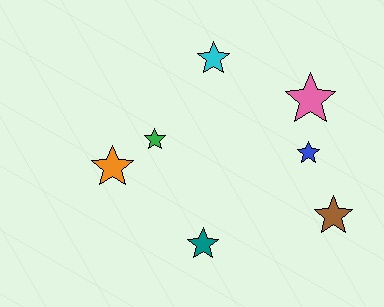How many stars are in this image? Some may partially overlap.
There are 7 stars.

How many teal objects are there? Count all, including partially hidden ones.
There is 1 teal object.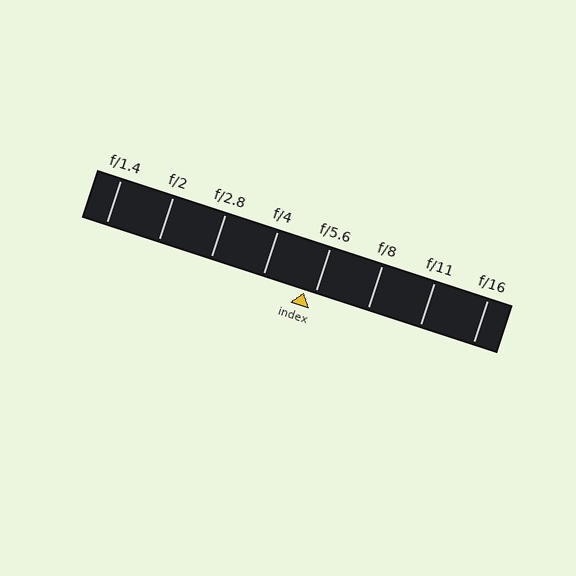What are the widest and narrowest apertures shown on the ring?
The widest aperture shown is f/1.4 and the narrowest is f/16.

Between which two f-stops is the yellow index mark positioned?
The index mark is between f/4 and f/5.6.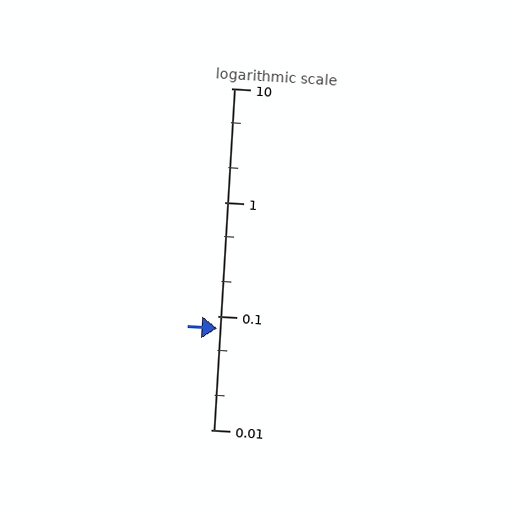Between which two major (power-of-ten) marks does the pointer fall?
The pointer is between 0.01 and 0.1.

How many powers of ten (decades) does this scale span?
The scale spans 3 decades, from 0.01 to 10.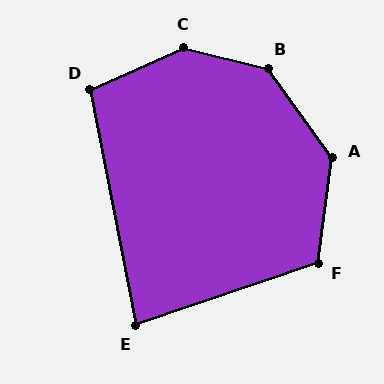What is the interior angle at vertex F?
Approximately 117 degrees (obtuse).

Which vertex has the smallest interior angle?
E, at approximately 82 degrees.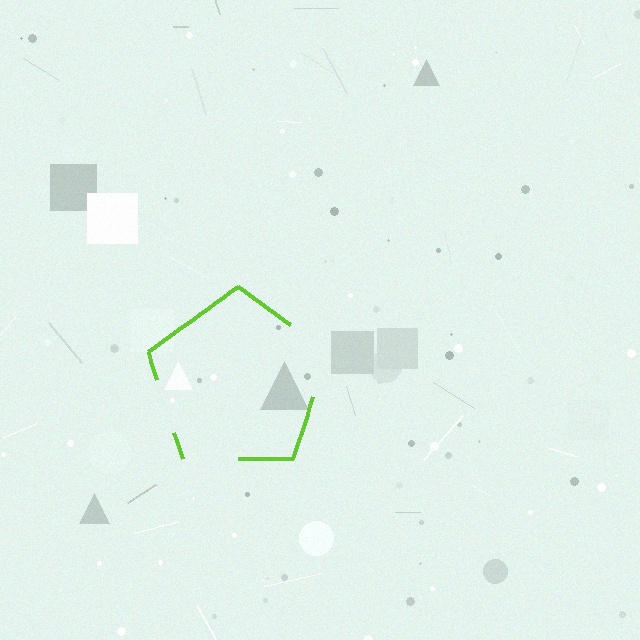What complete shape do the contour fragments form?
The contour fragments form a pentagon.